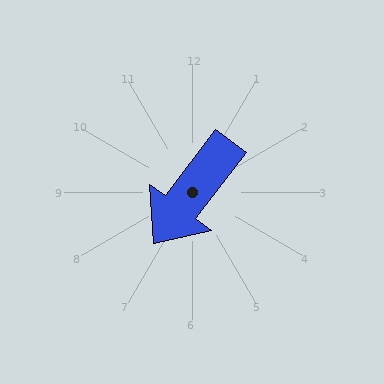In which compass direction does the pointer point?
Southwest.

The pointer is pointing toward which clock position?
Roughly 7 o'clock.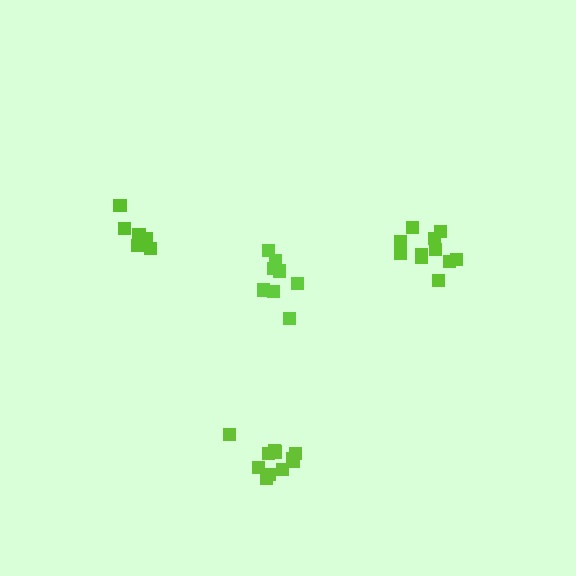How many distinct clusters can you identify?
There are 4 distinct clusters.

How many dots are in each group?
Group 1: 11 dots, Group 2: 11 dots, Group 3: 6 dots, Group 4: 8 dots (36 total).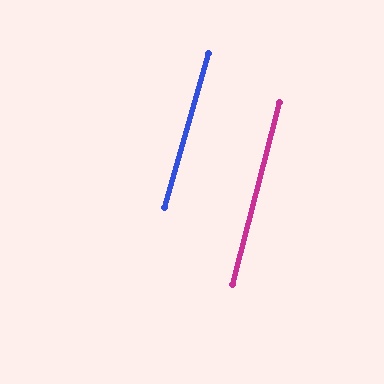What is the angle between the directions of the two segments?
Approximately 1 degree.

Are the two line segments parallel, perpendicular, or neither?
Parallel — their directions differ by only 1.5°.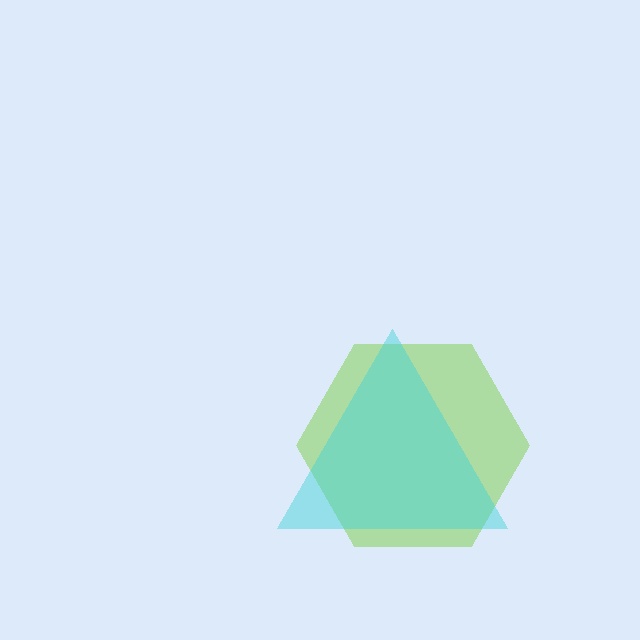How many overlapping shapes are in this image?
There are 2 overlapping shapes in the image.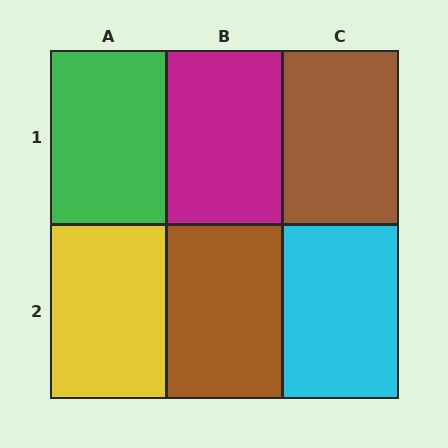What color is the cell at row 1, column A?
Green.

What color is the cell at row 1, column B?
Magenta.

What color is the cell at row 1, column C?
Brown.